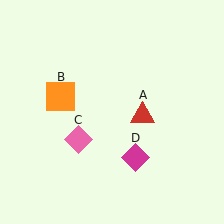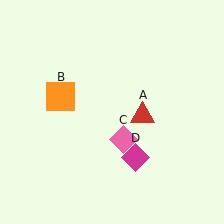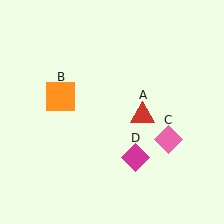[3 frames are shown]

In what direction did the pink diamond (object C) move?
The pink diamond (object C) moved right.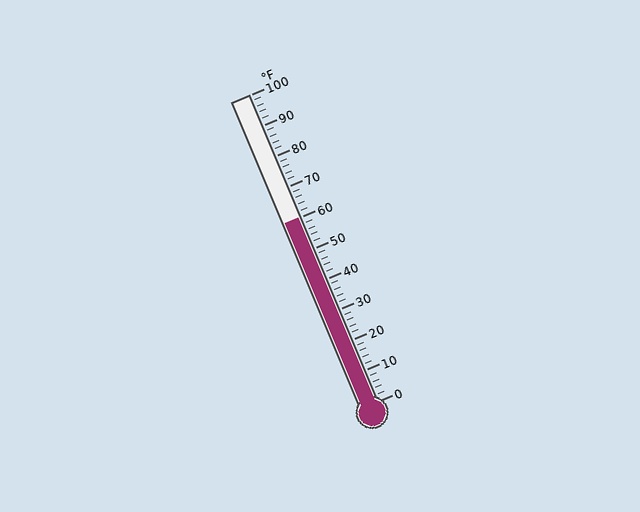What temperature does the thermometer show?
The thermometer shows approximately 60°F.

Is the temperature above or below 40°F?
The temperature is above 40°F.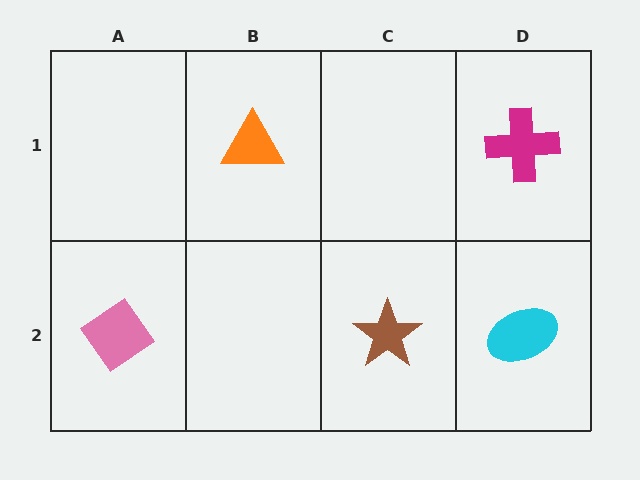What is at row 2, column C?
A brown star.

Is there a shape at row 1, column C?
No, that cell is empty.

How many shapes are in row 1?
2 shapes.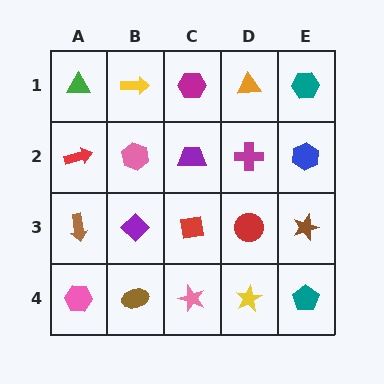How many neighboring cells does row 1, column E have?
2.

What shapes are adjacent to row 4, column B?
A purple diamond (row 3, column B), a pink hexagon (row 4, column A), a pink star (row 4, column C).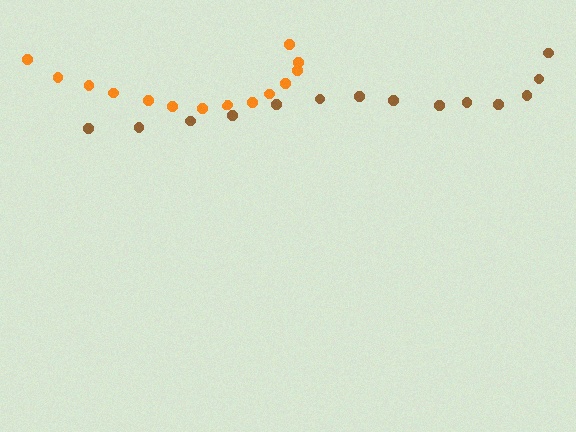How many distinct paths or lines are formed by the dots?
There are 2 distinct paths.